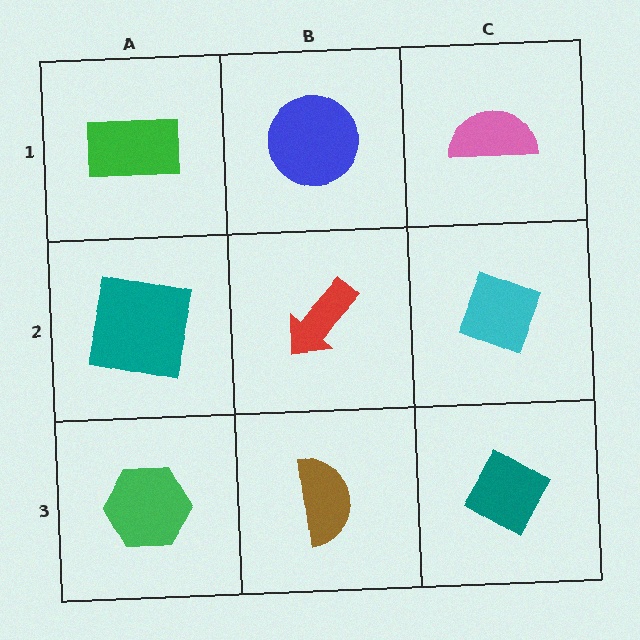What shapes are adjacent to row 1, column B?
A red arrow (row 2, column B), a green rectangle (row 1, column A), a pink semicircle (row 1, column C).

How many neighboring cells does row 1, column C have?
2.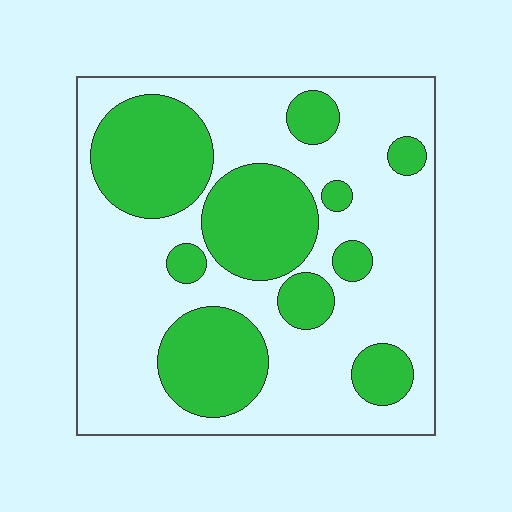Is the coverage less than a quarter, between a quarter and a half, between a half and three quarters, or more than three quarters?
Between a quarter and a half.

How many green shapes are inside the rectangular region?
10.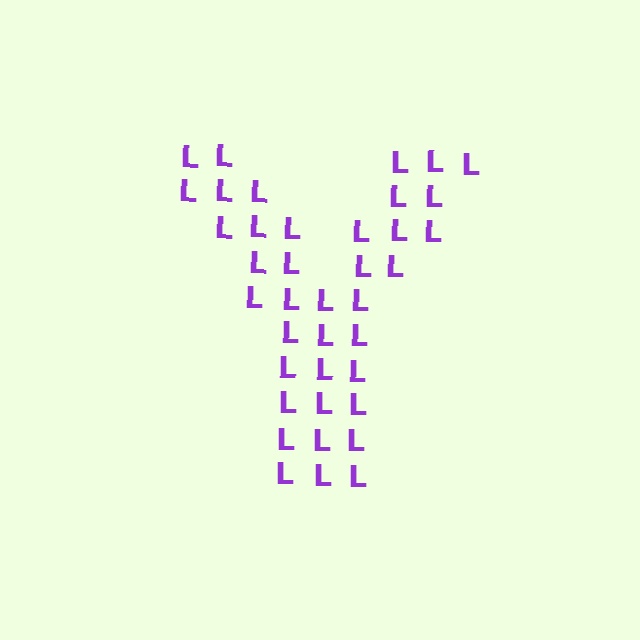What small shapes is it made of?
It is made of small letter L's.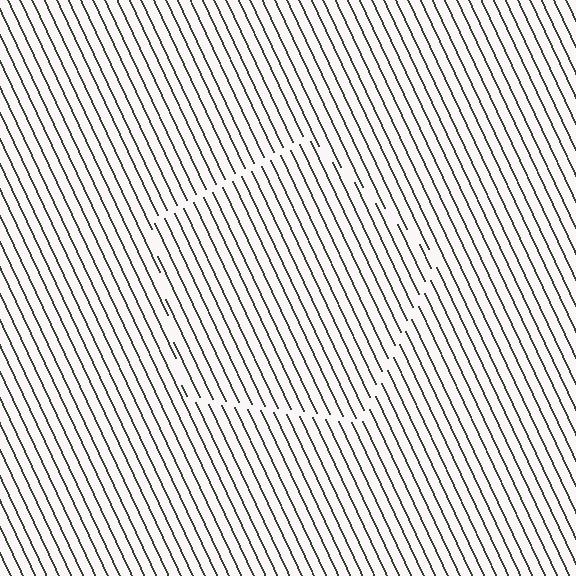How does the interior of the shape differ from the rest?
The interior of the shape contains the same grating, shifted by half a period — the contour is defined by the phase discontinuity where line-ends from the inner and outer gratings abut.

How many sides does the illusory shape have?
5 sides — the line-ends trace a pentagon.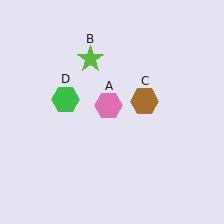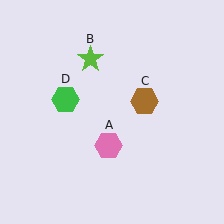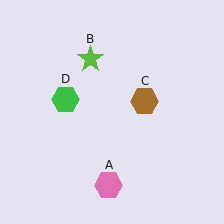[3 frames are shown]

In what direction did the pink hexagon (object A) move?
The pink hexagon (object A) moved down.